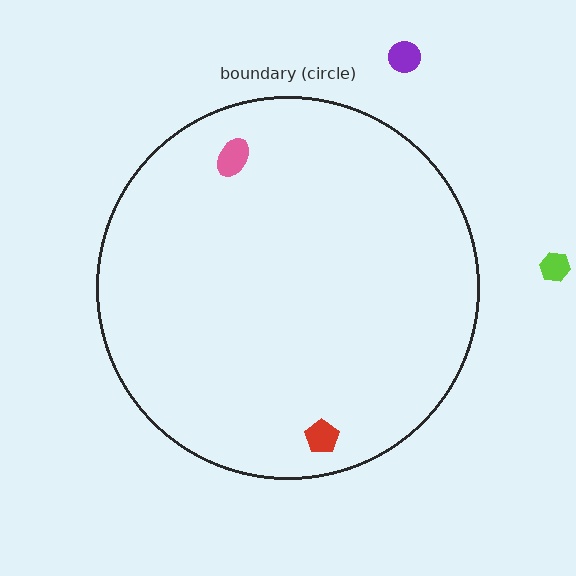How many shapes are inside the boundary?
2 inside, 2 outside.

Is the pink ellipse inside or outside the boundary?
Inside.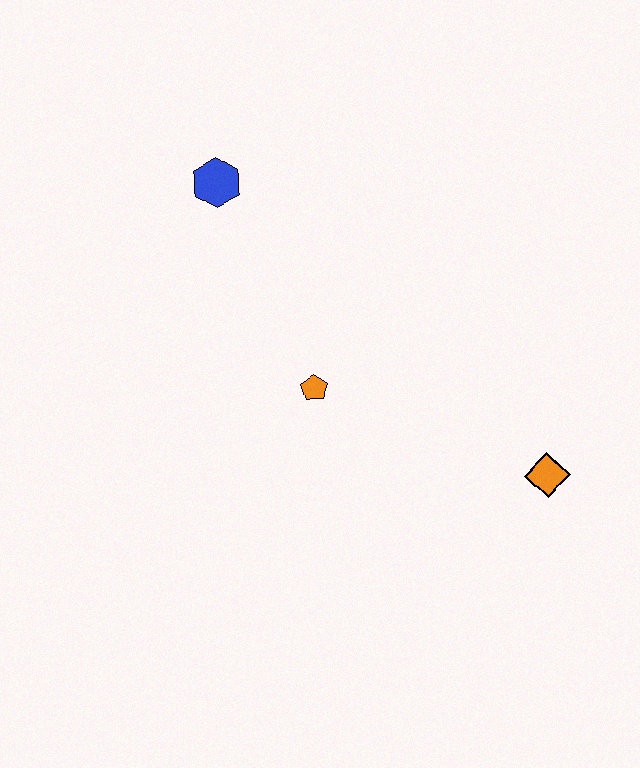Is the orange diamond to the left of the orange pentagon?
No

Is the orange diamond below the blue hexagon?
Yes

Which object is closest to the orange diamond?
The orange pentagon is closest to the orange diamond.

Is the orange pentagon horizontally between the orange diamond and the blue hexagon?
Yes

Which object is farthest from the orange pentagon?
The orange diamond is farthest from the orange pentagon.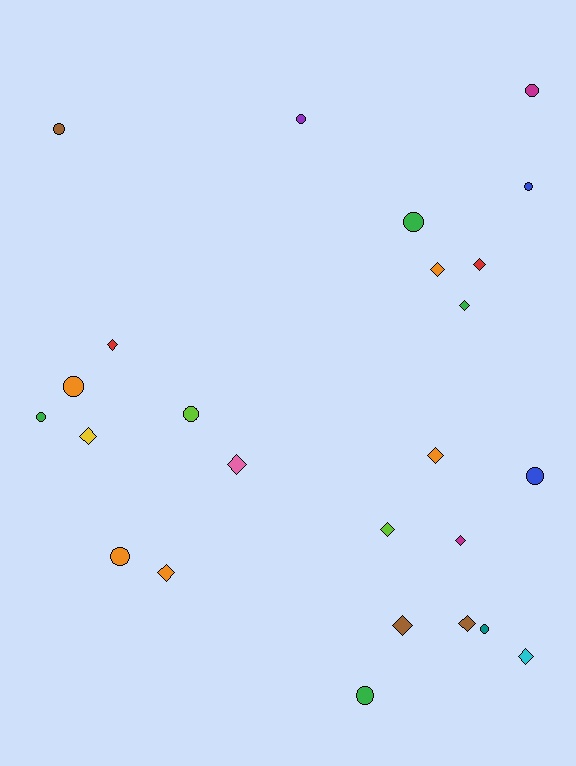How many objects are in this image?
There are 25 objects.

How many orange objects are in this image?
There are 5 orange objects.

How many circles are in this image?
There are 12 circles.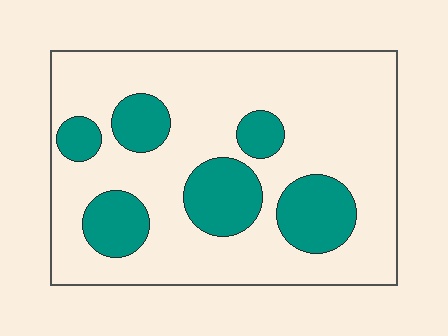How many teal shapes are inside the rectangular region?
6.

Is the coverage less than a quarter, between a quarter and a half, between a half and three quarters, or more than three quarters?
Less than a quarter.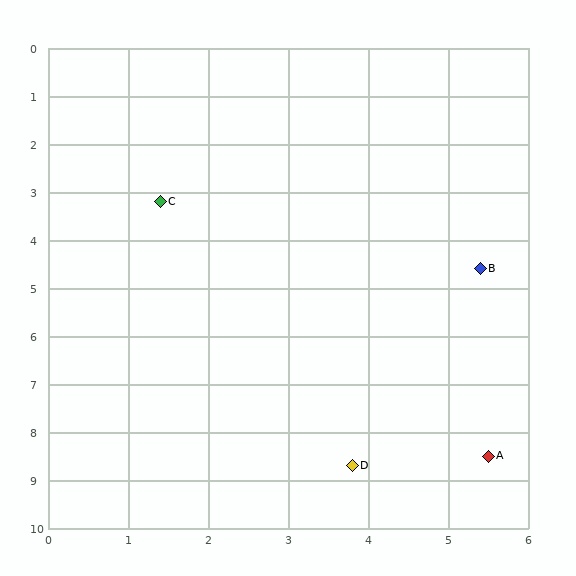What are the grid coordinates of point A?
Point A is at approximately (5.5, 8.5).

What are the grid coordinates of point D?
Point D is at approximately (3.8, 8.7).